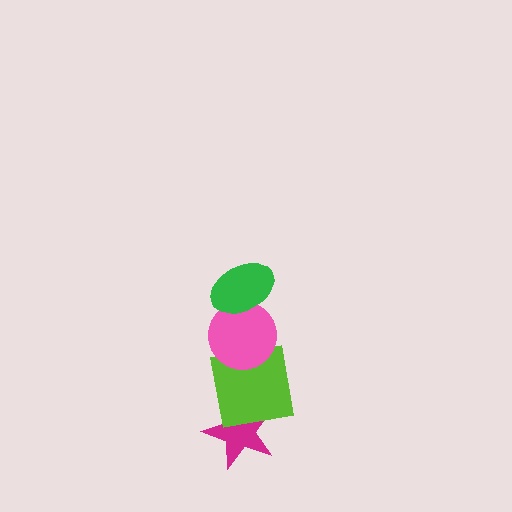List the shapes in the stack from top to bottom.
From top to bottom: the green ellipse, the pink circle, the lime square, the magenta star.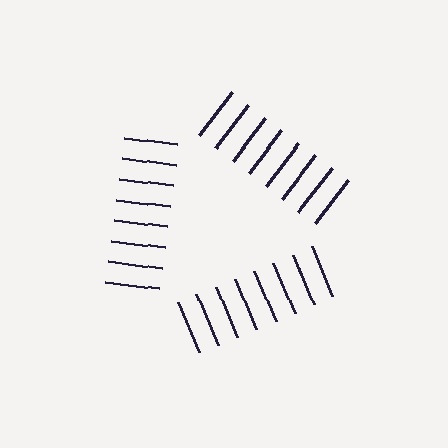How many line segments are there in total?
24 — 8 along each of the 3 edges.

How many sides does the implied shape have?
3 sides — the line-ends trace a triangle.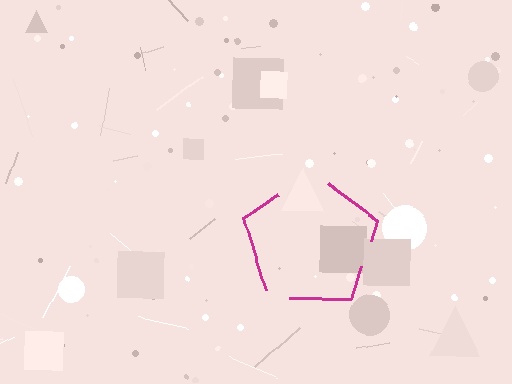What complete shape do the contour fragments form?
The contour fragments form a pentagon.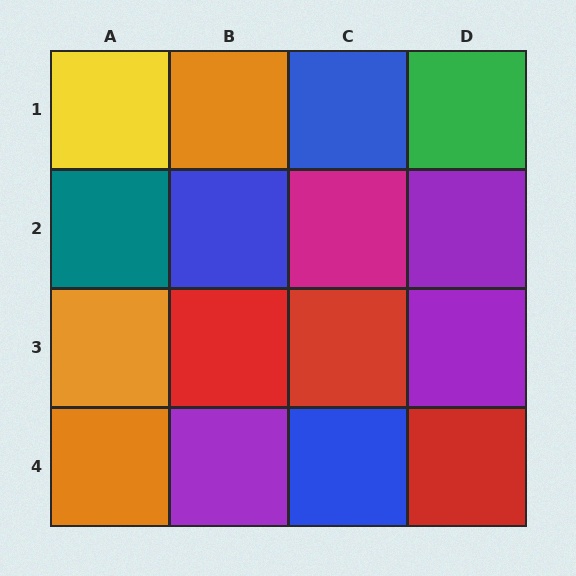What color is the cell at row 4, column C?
Blue.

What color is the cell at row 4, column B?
Purple.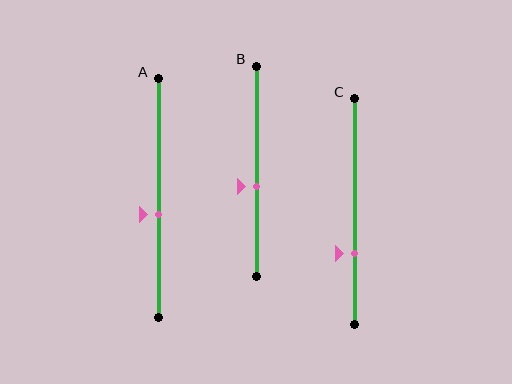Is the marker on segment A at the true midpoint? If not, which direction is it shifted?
No, the marker on segment A is shifted downward by about 7% of the segment length.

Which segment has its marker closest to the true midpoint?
Segment A has its marker closest to the true midpoint.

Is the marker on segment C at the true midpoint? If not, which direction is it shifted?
No, the marker on segment C is shifted downward by about 19% of the segment length.